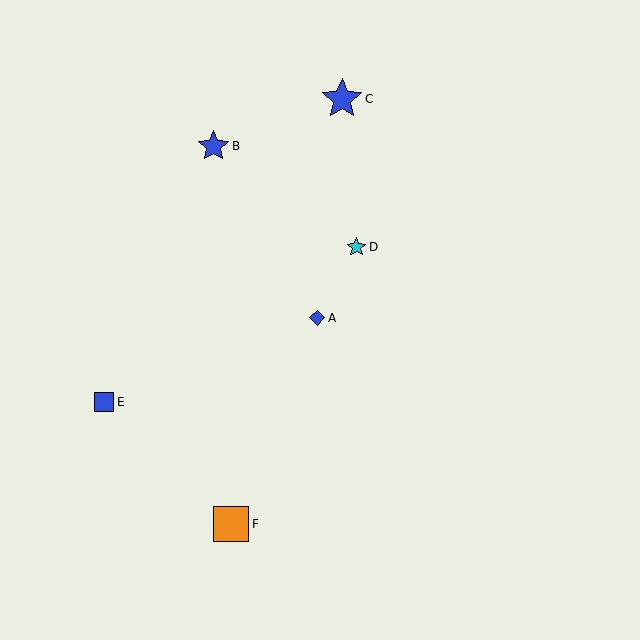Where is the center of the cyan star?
The center of the cyan star is at (356, 247).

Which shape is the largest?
The blue star (labeled C) is the largest.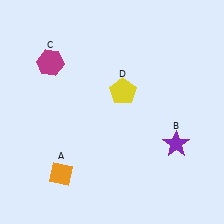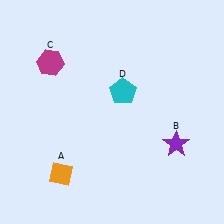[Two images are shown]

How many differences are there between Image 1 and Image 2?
There is 1 difference between the two images.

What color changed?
The pentagon (D) changed from yellow in Image 1 to cyan in Image 2.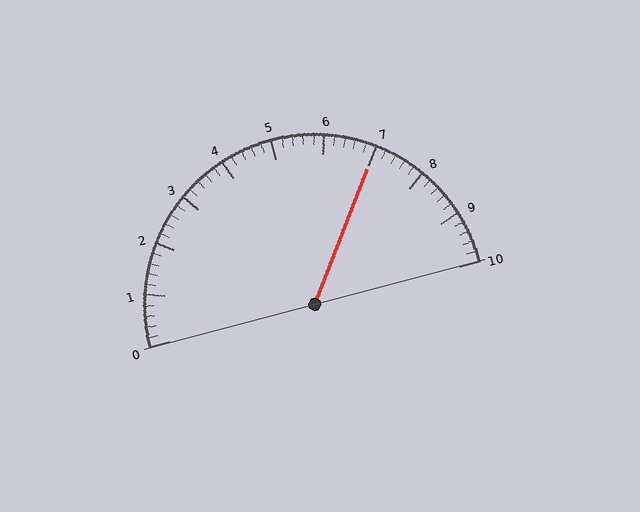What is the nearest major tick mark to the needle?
The nearest major tick mark is 7.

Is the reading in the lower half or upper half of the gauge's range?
The reading is in the upper half of the range (0 to 10).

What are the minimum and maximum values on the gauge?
The gauge ranges from 0 to 10.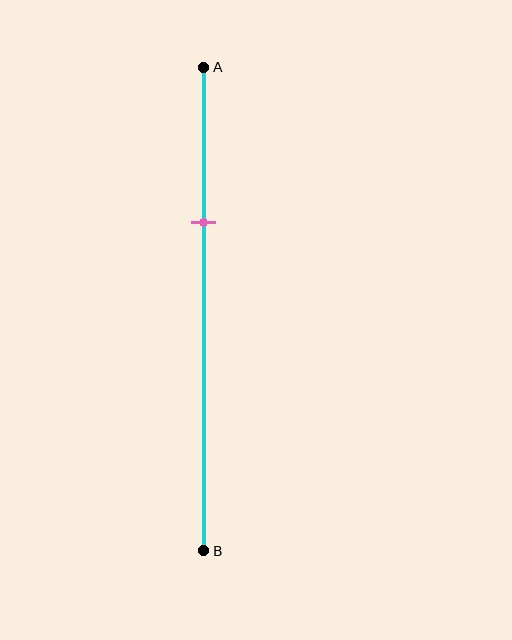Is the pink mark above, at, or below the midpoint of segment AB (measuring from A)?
The pink mark is above the midpoint of segment AB.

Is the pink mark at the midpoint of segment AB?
No, the mark is at about 30% from A, not at the 50% midpoint.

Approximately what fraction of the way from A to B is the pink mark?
The pink mark is approximately 30% of the way from A to B.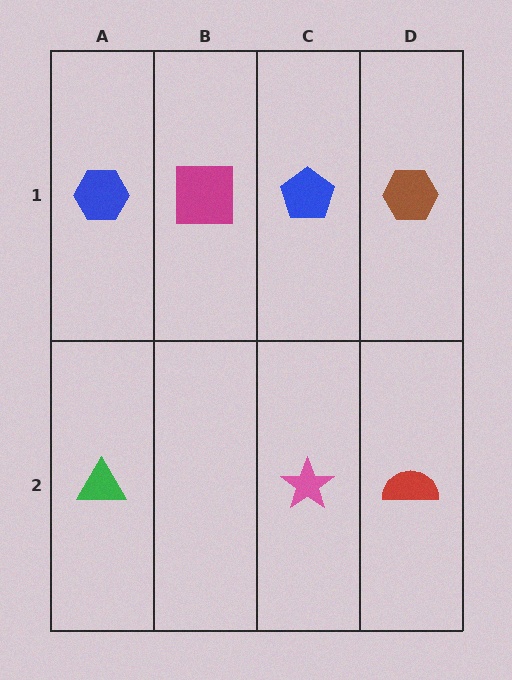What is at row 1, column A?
A blue hexagon.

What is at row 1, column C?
A blue pentagon.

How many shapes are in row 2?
3 shapes.